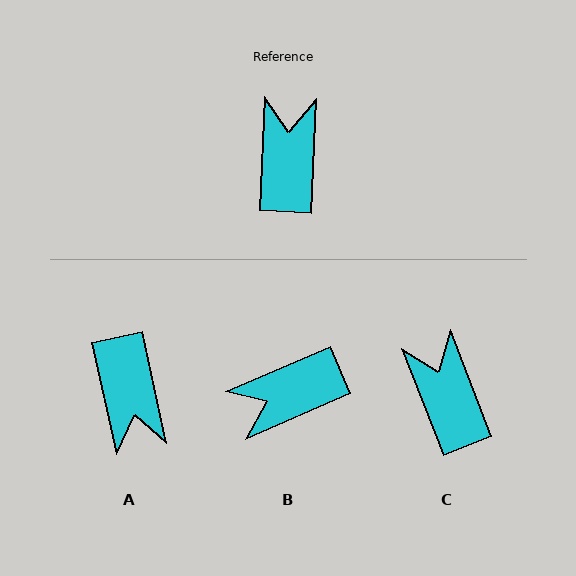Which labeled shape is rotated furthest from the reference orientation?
A, about 165 degrees away.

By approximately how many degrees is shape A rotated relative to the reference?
Approximately 165 degrees clockwise.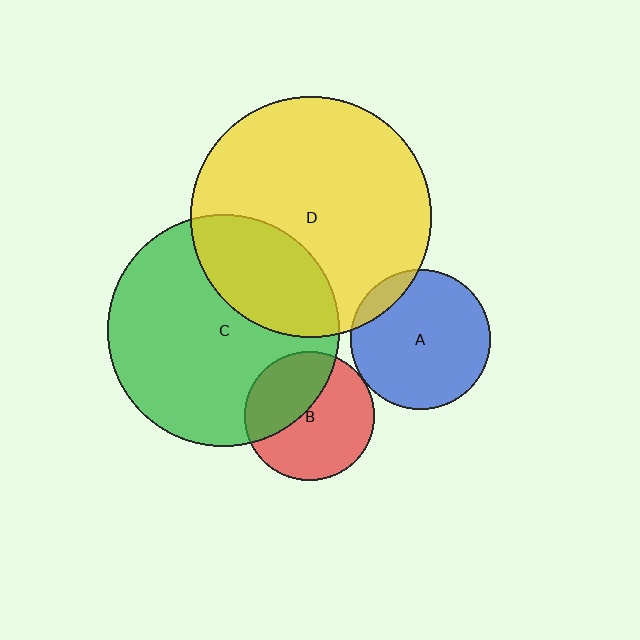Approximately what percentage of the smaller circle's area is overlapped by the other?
Approximately 10%.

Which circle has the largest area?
Circle D (yellow).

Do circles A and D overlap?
Yes.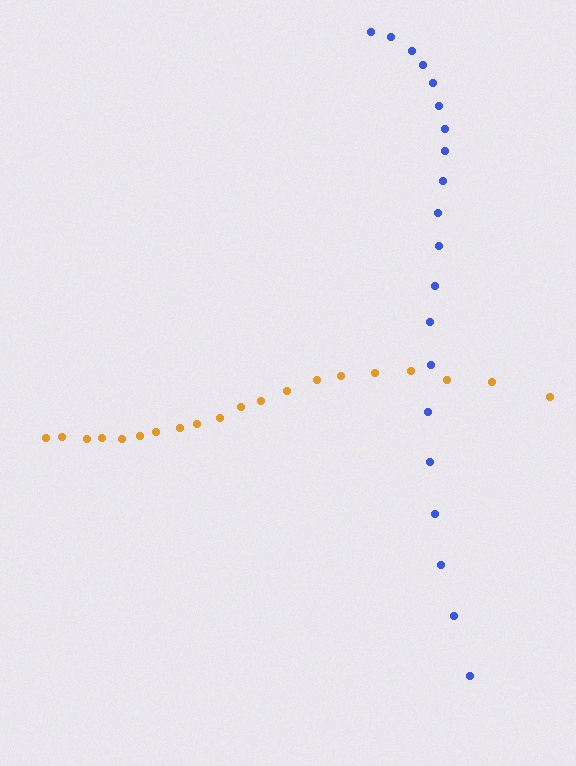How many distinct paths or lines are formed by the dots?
There are 2 distinct paths.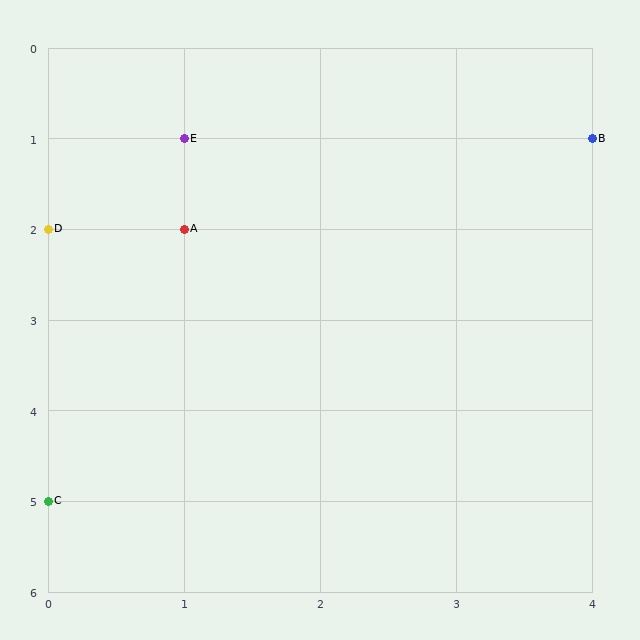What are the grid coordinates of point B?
Point B is at grid coordinates (4, 1).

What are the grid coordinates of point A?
Point A is at grid coordinates (1, 2).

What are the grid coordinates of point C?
Point C is at grid coordinates (0, 5).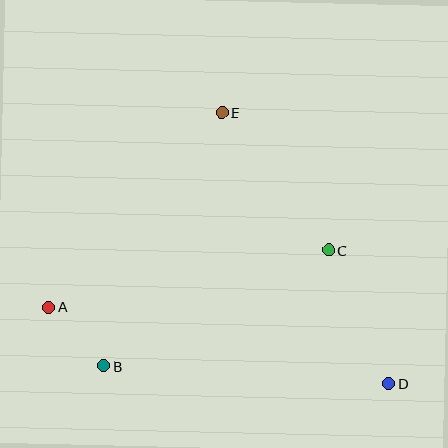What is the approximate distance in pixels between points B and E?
The distance between B and E is approximately 280 pixels.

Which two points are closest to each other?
Points A and B are closest to each other.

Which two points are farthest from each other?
Points A and D are farthest from each other.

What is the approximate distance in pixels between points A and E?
The distance between A and E is approximately 260 pixels.